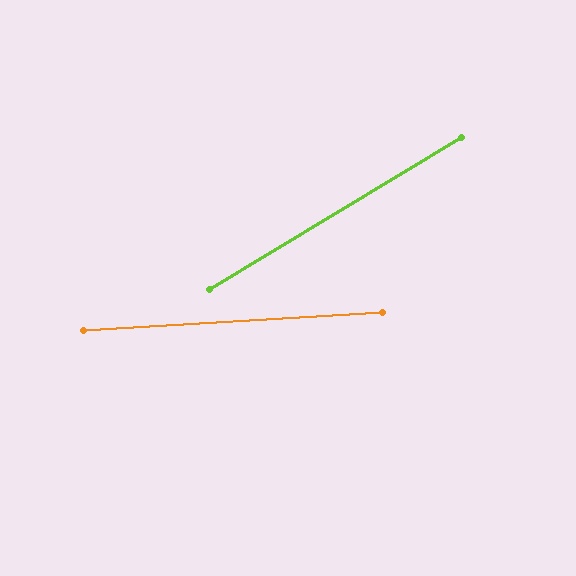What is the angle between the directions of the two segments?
Approximately 27 degrees.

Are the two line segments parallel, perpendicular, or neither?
Neither parallel nor perpendicular — they differ by about 27°.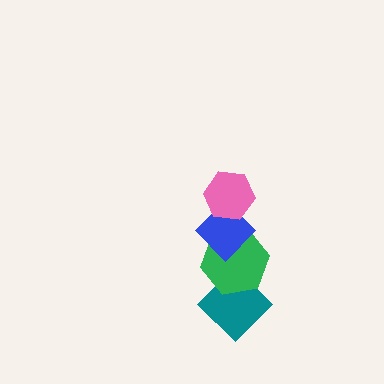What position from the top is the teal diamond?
The teal diamond is 4th from the top.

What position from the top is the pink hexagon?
The pink hexagon is 1st from the top.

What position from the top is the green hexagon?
The green hexagon is 3rd from the top.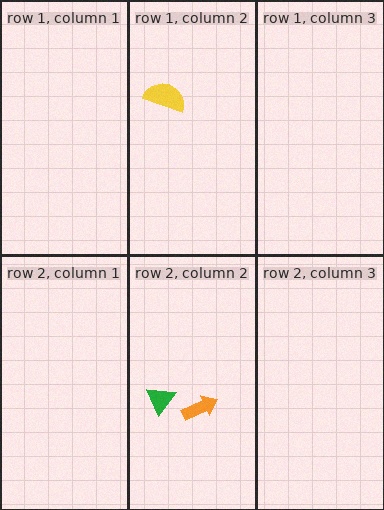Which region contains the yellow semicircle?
The row 1, column 2 region.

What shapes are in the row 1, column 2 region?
The yellow semicircle.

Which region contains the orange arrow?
The row 2, column 2 region.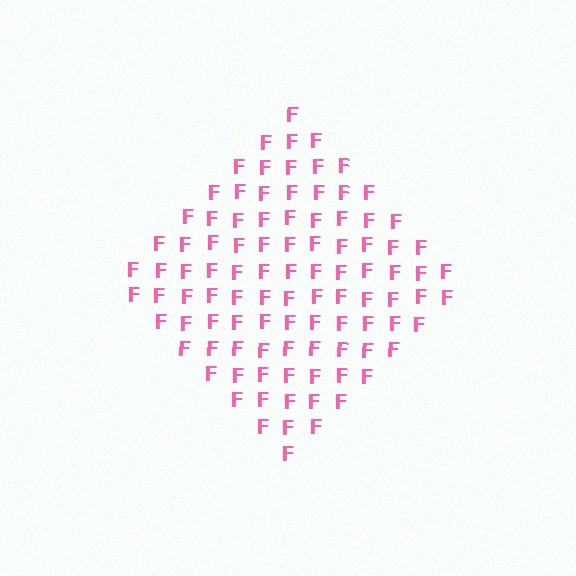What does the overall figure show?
The overall figure shows a diamond.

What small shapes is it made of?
It is made of small letter F's.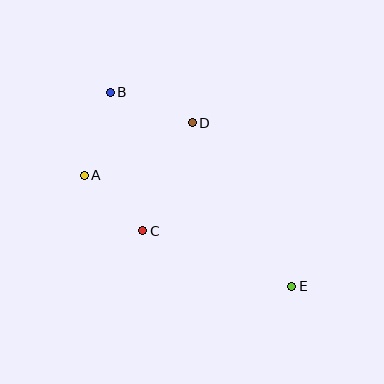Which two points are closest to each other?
Points A and C are closest to each other.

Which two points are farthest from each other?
Points B and E are farthest from each other.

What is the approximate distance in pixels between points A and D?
The distance between A and D is approximately 120 pixels.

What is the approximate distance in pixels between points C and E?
The distance between C and E is approximately 159 pixels.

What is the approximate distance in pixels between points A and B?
The distance between A and B is approximately 87 pixels.